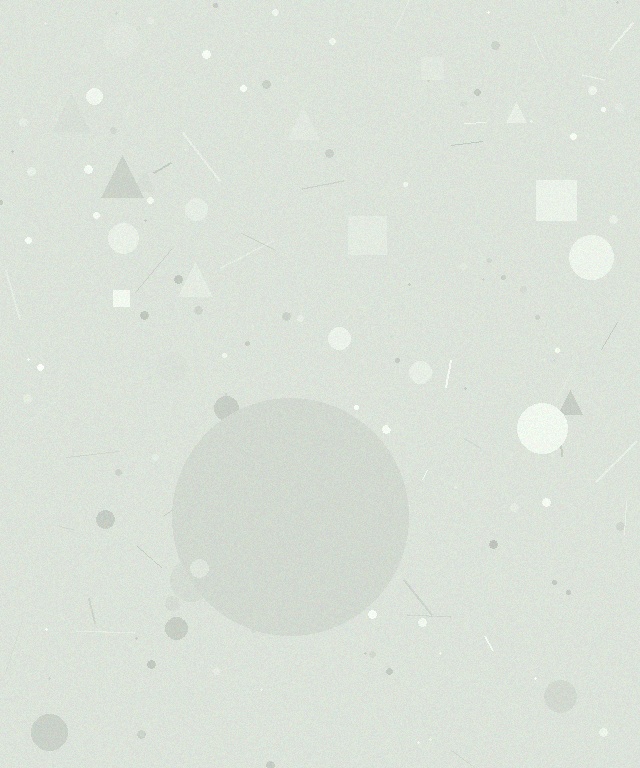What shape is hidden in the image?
A circle is hidden in the image.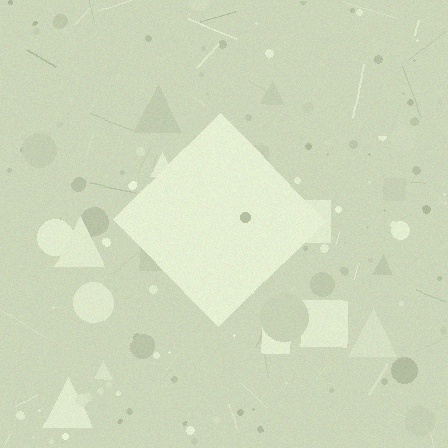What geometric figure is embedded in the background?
A diamond is embedded in the background.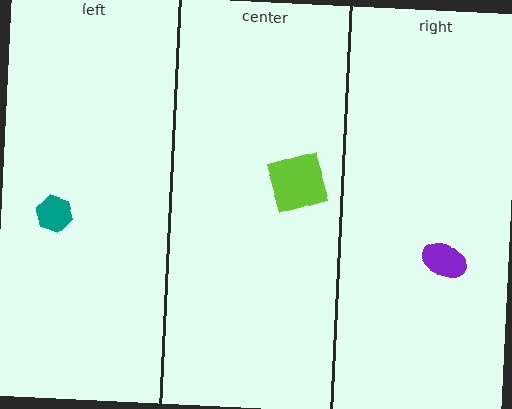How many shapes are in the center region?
1.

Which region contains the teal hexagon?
The left region.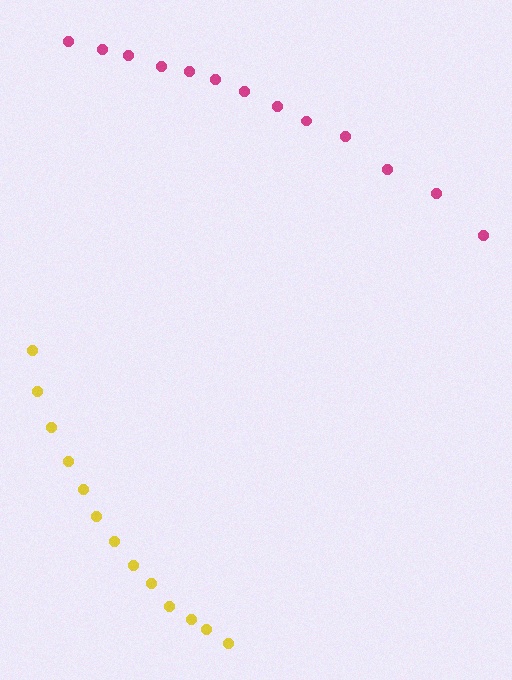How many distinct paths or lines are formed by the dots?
There are 2 distinct paths.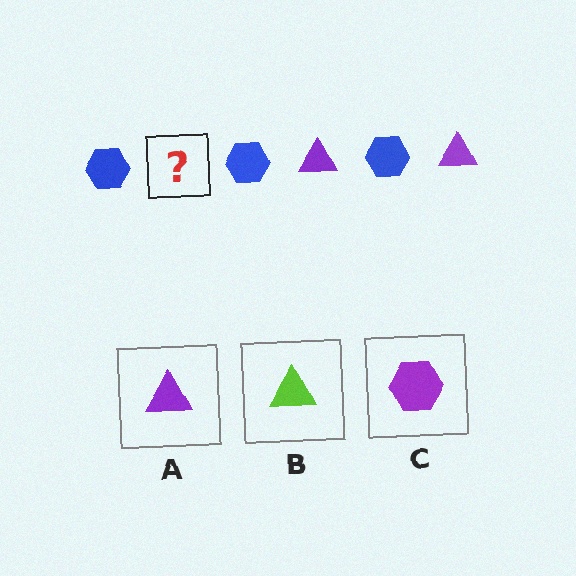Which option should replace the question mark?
Option A.